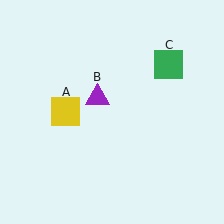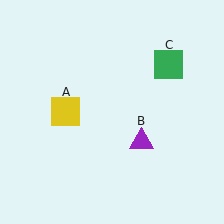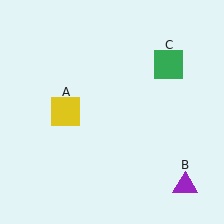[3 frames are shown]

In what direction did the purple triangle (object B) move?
The purple triangle (object B) moved down and to the right.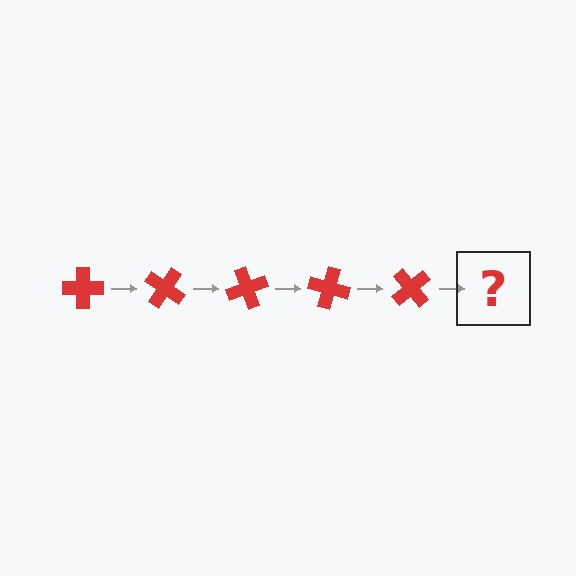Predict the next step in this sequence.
The next step is a red cross rotated 175 degrees.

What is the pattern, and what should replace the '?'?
The pattern is that the cross rotates 35 degrees each step. The '?' should be a red cross rotated 175 degrees.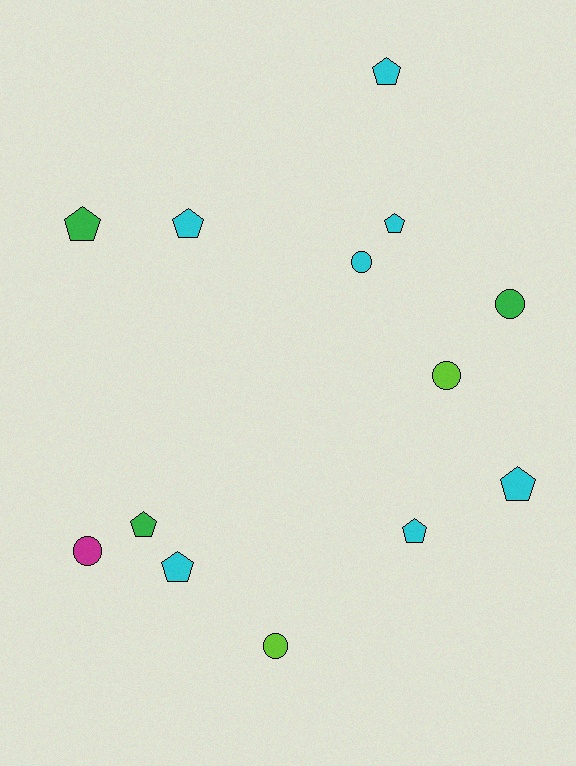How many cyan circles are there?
There is 1 cyan circle.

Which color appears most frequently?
Cyan, with 7 objects.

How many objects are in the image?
There are 13 objects.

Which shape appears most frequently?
Pentagon, with 8 objects.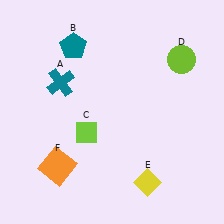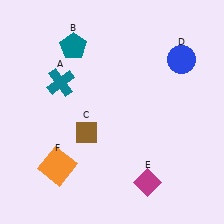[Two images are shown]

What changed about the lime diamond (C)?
In Image 1, C is lime. In Image 2, it changed to brown.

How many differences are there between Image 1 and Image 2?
There are 3 differences between the two images.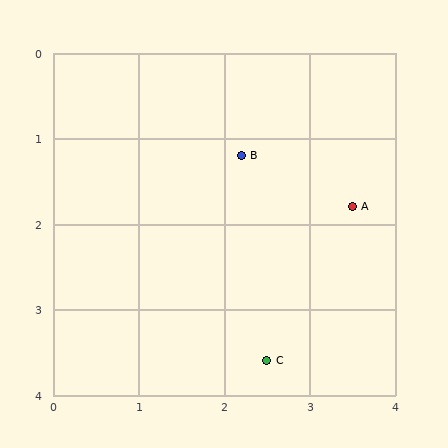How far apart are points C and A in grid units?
Points C and A are about 2.1 grid units apart.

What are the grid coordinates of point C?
Point C is at approximately (2.5, 3.6).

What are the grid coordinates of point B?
Point B is at approximately (2.2, 1.2).